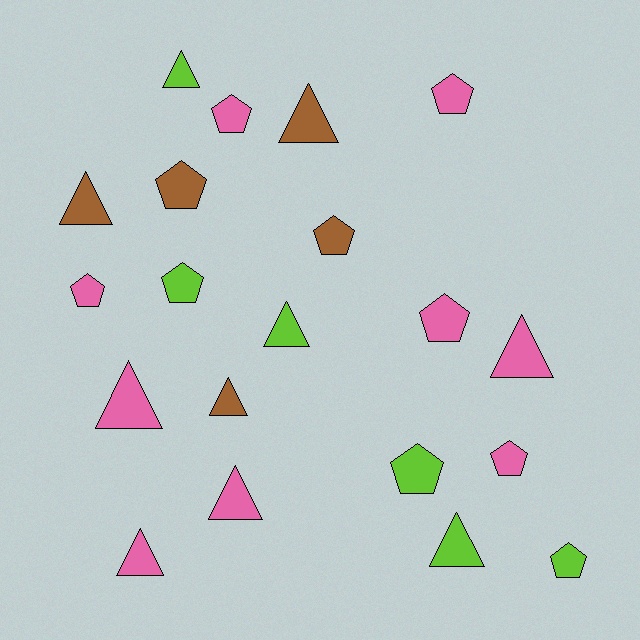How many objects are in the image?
There are 20 objects.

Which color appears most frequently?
Pink, with 9 objects.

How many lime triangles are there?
There are 3 lime triangles.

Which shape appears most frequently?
Triangle, with 10 objects.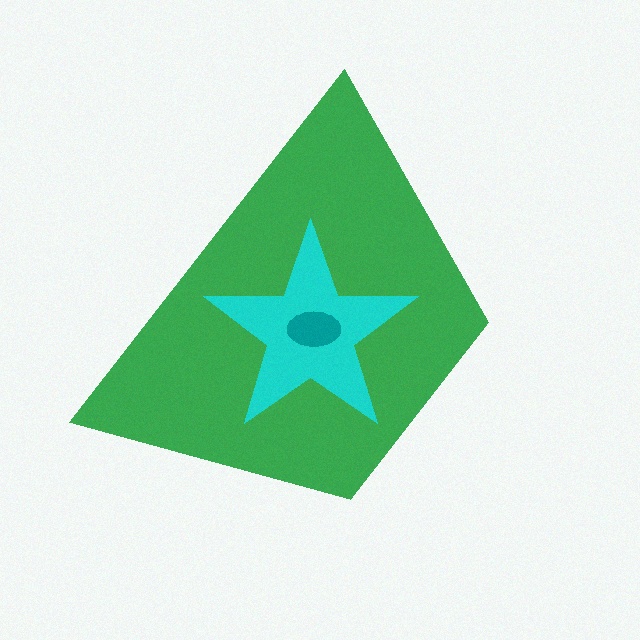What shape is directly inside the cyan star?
The teal ellipse.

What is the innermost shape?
The teal ellipse.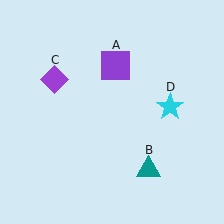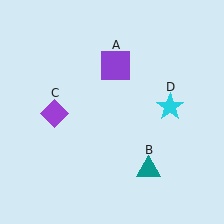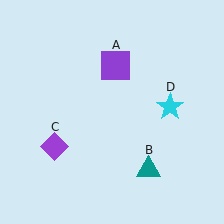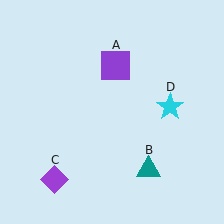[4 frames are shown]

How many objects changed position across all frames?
1 object changed position: purple diamond (object C).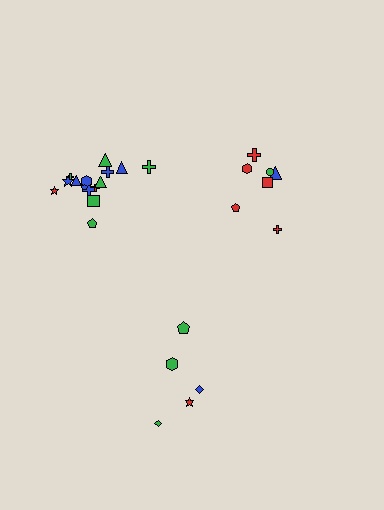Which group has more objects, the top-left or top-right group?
The top-left group.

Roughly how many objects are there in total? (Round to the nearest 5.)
Roughly 25 objects in total.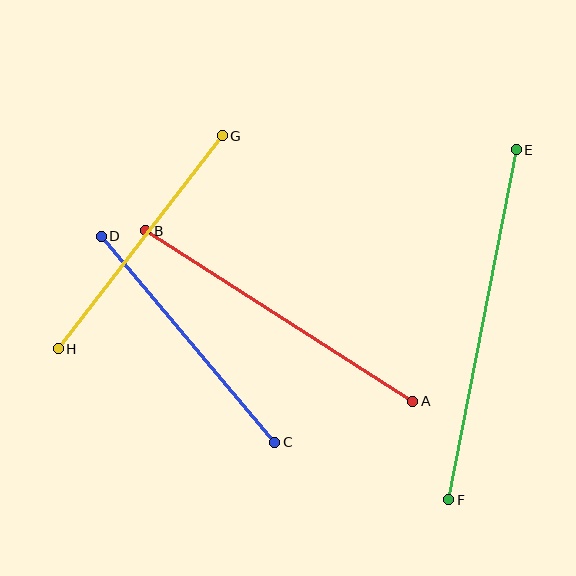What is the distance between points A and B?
The distance is approximately 317 pixels.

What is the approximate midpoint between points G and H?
The midpoint is at approximately (140, 242) pixels.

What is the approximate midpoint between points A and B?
The midpoint is at approximately (279, 316) pixels.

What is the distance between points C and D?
The distance is approximately 269 pixels.